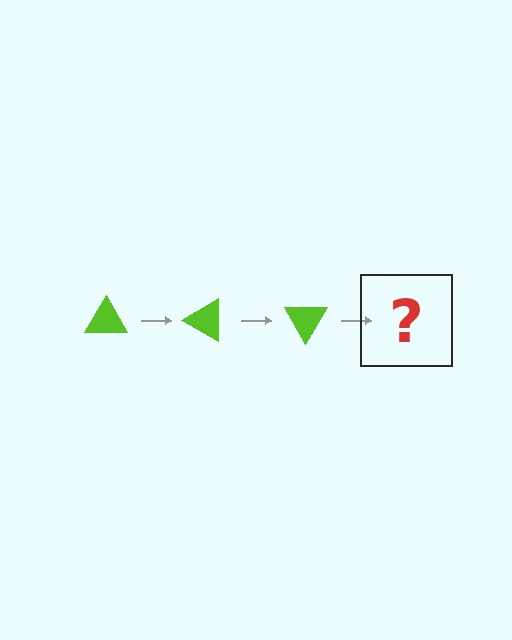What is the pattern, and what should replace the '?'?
The pattern is that the triangle rotates 30 degrees each step. The '?' should be a lime triangle rotated 90 degrees.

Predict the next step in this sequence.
The next step is a lime triangle rotated 90 degrees.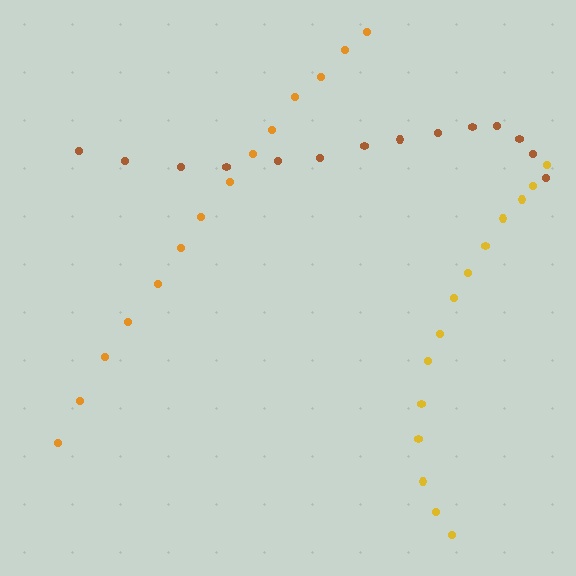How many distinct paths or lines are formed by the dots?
There are 3 distinct paths.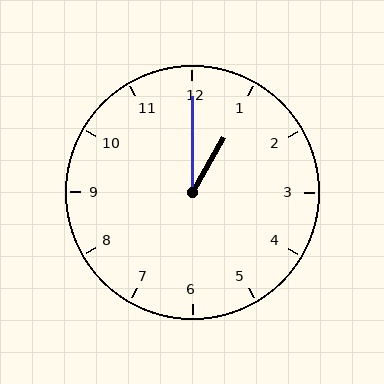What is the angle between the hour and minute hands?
Approximately 30 degrees.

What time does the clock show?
1:00.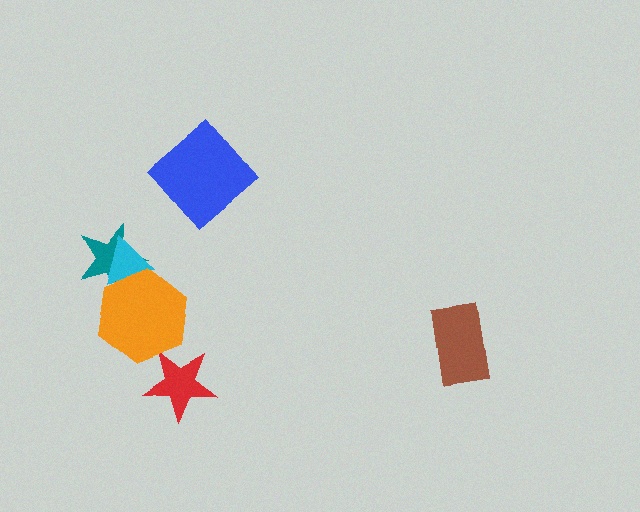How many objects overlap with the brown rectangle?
0 objects overlap with the brown rectangle.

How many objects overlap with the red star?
1 object overlaps with the red star.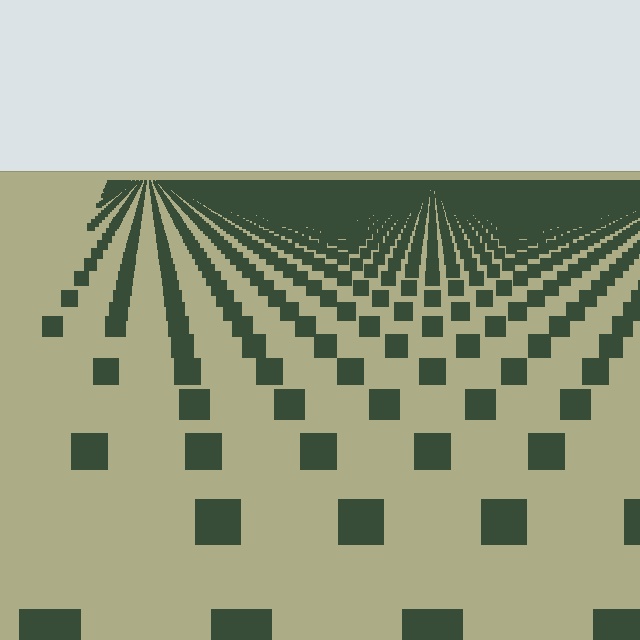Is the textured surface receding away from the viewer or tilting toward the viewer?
The surface is receding away from the viewer. Texture elements get smaller and denser toward the top.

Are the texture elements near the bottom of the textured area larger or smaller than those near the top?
Larger. Near the bottom, elements are closer to the viewer and appear at a bigger on-screen size.